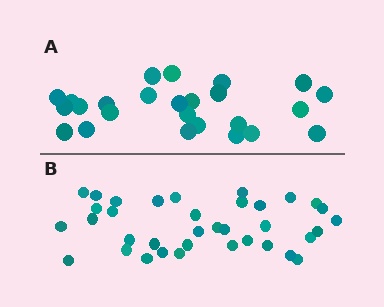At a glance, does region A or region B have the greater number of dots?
Region B (the bottom region) has more dots.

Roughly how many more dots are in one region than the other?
Region B has roughly 12 or so more dots than region A.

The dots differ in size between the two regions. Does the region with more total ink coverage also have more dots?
No. Region A has more total ink coverage because its dots are larger, but region B actually contains more individual dots. Total area can be misleading — the number of items is what matters here.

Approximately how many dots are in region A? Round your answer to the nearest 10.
About 20 dots. (The exact count is 25, which rounds to 20.)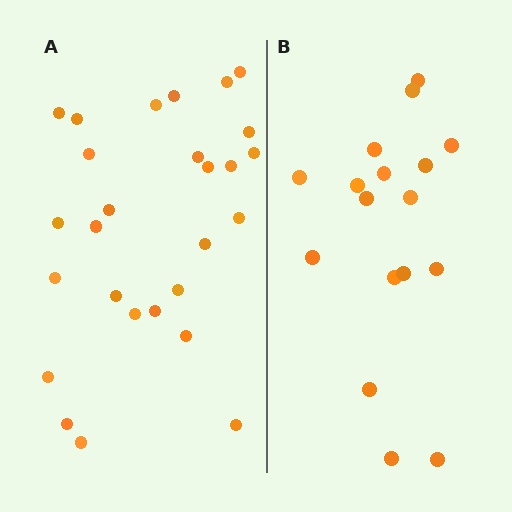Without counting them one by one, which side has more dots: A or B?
Region A (the left region) has more dots.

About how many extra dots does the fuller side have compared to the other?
Region A has roughly 10 or so more dots than region B.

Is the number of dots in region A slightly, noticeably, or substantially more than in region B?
Region A has substantially more. The ratio is roughly 1.6 to 1.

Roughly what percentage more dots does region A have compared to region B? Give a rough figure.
About 60% more.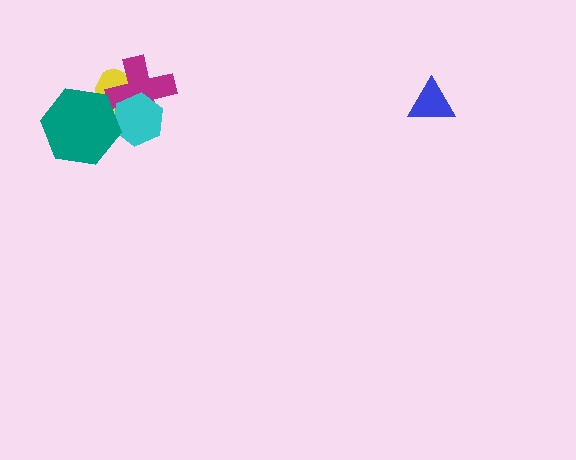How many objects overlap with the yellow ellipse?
3 objects overlap with the yellow ellipse.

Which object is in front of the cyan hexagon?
The teal hexagon is in front of the cyan hexagon.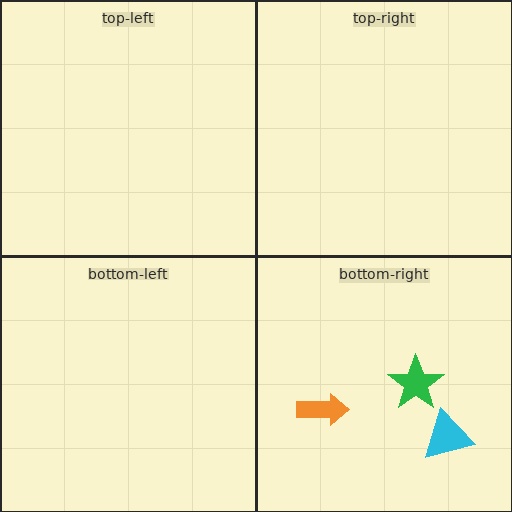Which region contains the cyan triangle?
The bottom-right region.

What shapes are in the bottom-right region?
The green star, the orange arrow, the cyan triangle.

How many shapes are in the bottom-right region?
3.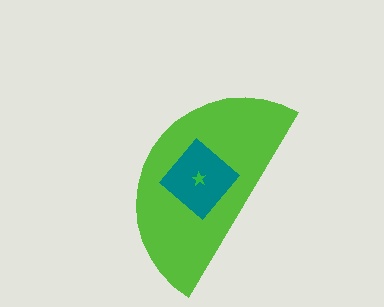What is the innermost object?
The green star.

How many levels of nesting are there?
3.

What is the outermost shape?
The lime semicircle.